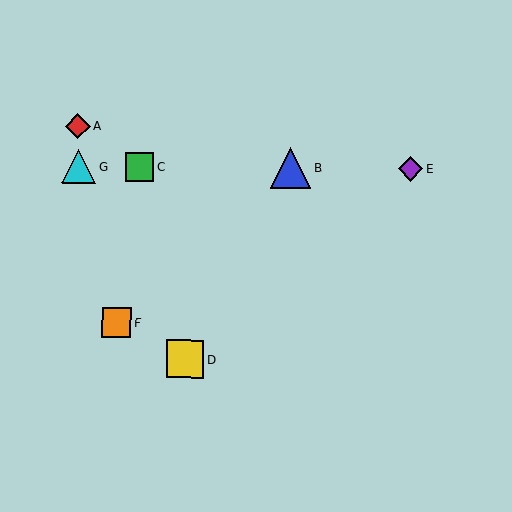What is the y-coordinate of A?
Object A is at y≈126.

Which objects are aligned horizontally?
Objects B, C, E, G are aligned horizontally.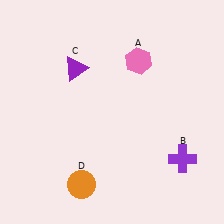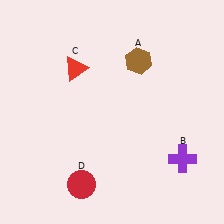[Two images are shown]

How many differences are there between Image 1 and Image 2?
There are 3 differences between the two images.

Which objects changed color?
A changed from pink to brown. C changed from purple to red. D changed from orange to red.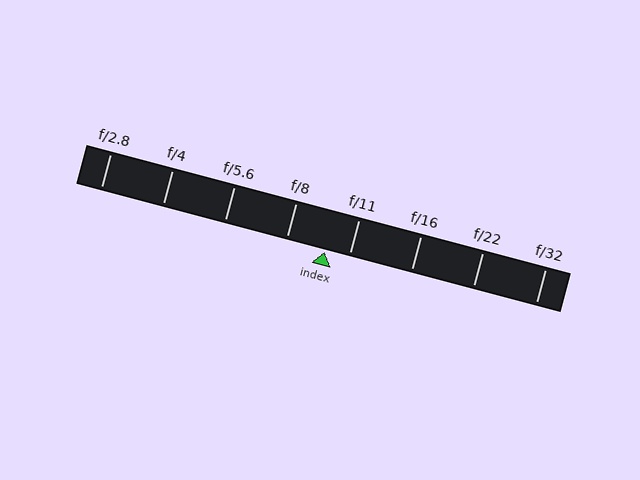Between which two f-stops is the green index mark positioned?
The index mark is between f/8 and f/11.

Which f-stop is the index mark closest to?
The index mark is closest to f/11.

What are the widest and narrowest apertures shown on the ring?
The widest aperture shown is f/2.8 and the narrowest is f/32.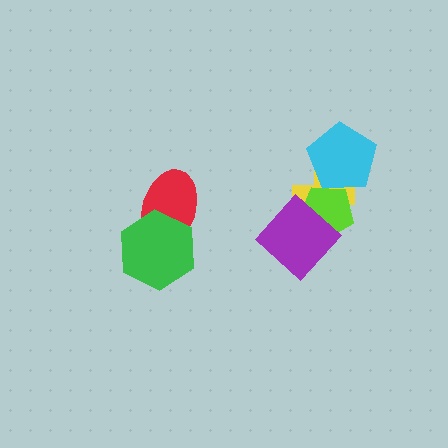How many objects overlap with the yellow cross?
3 objects overlap with the yellow cross.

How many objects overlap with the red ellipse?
1 object overlaps with the red ellipse.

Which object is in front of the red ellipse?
The green hexagon is in front of the red ellipse.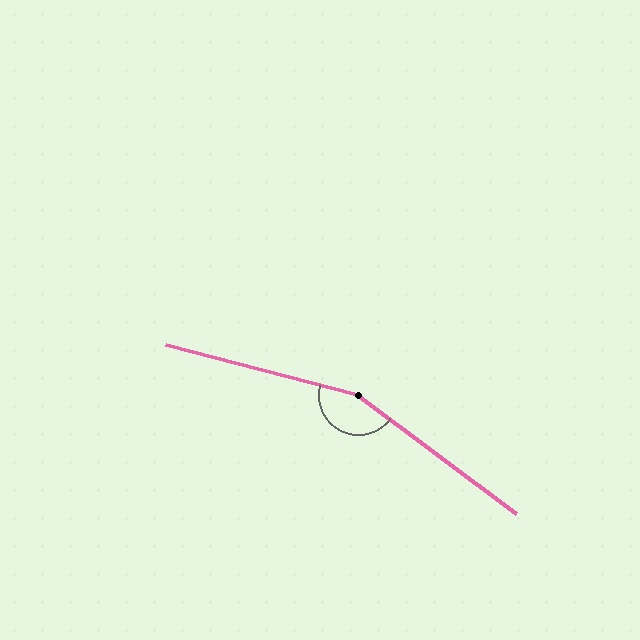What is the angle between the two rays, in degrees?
Approximately 158 degrees.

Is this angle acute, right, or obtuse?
It is obtuse.